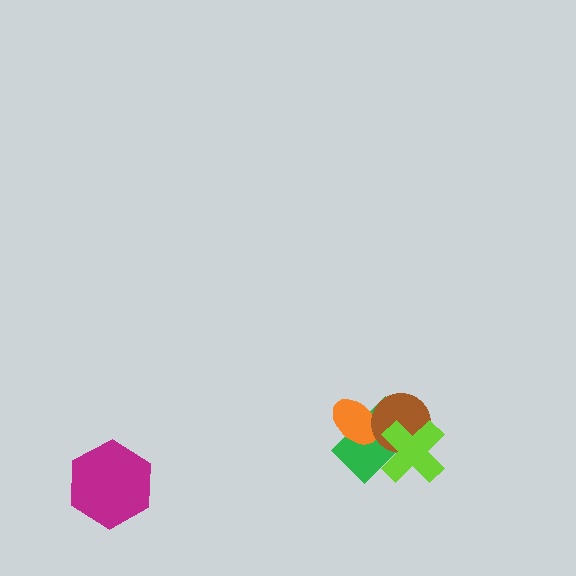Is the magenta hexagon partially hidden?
No, no other shape covers it.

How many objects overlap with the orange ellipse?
2 objects overlap with the orange ellipse.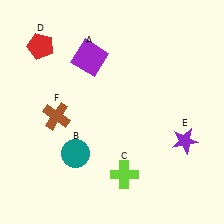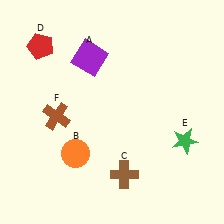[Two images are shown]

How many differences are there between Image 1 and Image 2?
There are 3 differences between the two images.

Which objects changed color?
B changed from teal to orange. C changed from lime to brown. E changed from purple to green.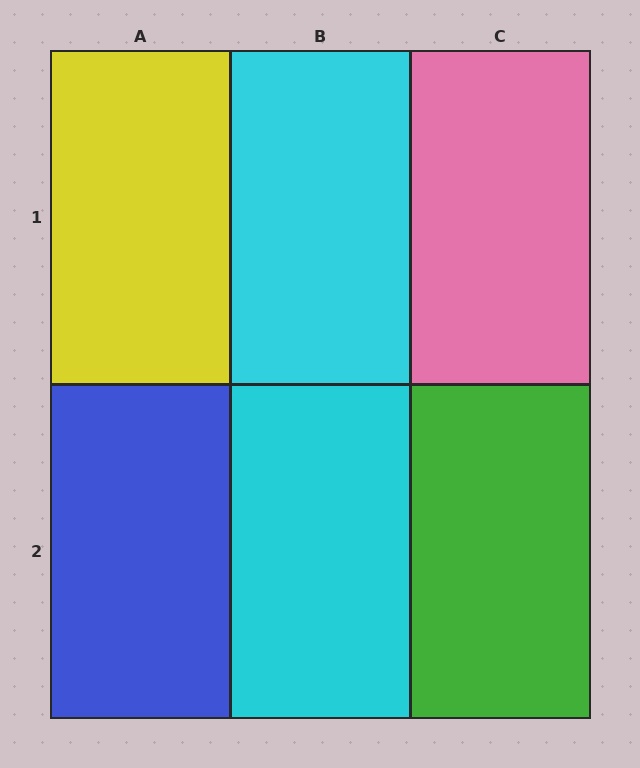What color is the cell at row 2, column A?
Blue.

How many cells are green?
1 cell is green.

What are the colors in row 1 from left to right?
Yellow, cyan, pink.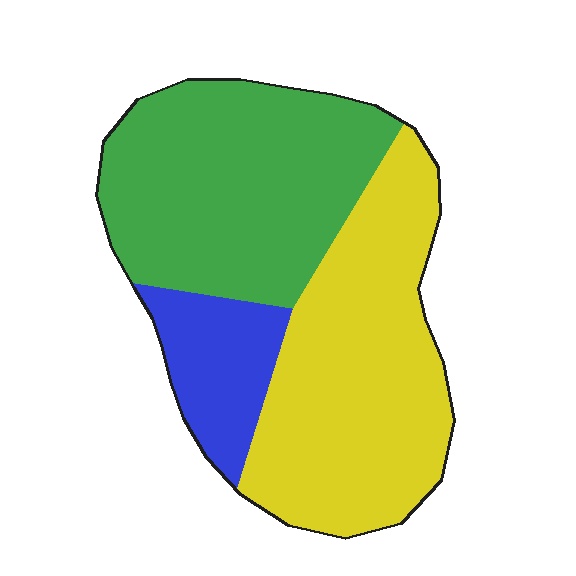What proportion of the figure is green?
Green takes up between a quarter and a half of the figure.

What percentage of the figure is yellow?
Yellow covers 44% of the figure.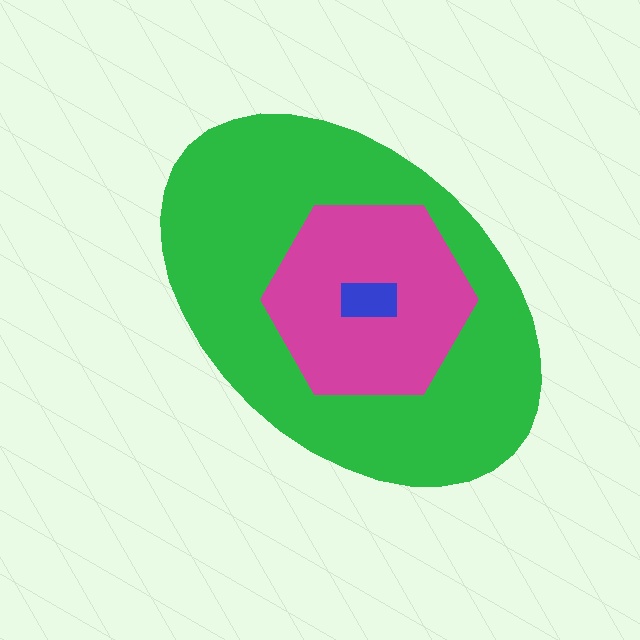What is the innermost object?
The blue rectangle.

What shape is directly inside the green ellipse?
The magenta hexagon.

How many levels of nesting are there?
3.